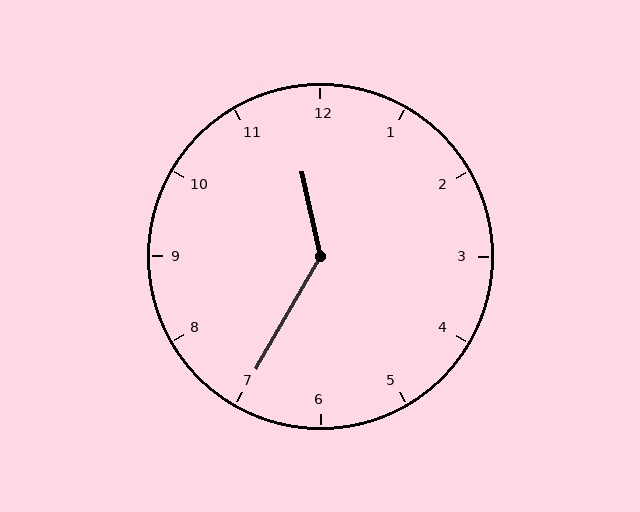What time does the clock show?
11:35.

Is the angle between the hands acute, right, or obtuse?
It is obtuse.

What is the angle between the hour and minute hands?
Approximately 138 degrees.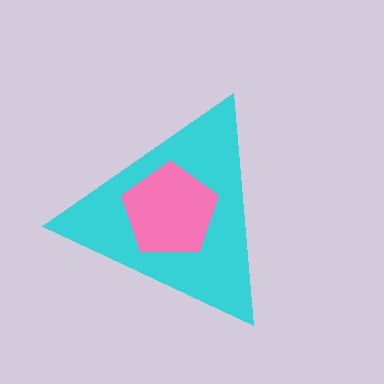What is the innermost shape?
The pink pentagon.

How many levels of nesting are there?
2.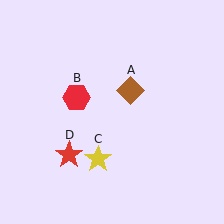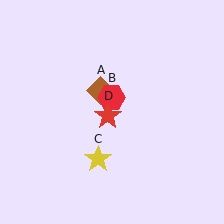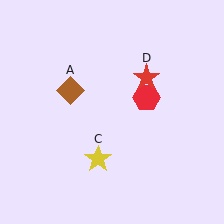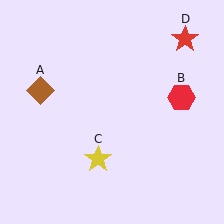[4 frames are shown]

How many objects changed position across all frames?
3 objects changed position: brown diamond (object A), red hexagon (object B), red star (object D).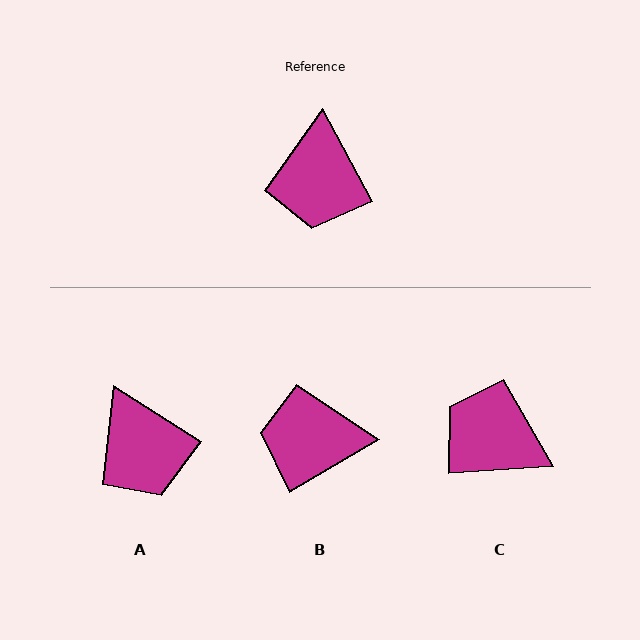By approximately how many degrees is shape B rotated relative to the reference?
Approximately 88 degrees clockwise.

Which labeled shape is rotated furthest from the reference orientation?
C, about 115 degrees away.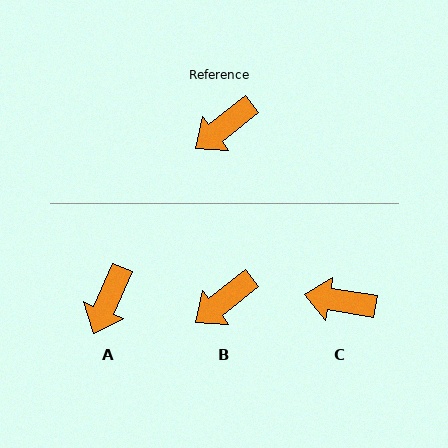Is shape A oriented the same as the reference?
No, it is off by about 28 degrees.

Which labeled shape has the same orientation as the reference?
B.